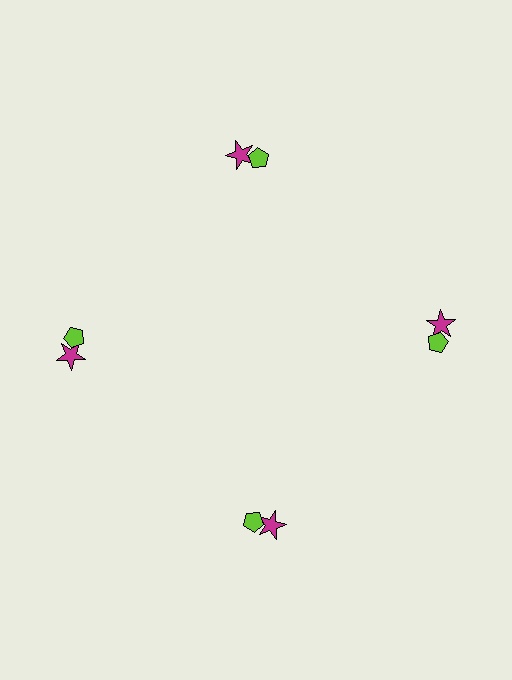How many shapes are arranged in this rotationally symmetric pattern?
There are 8 shapes, arranged in 4 groups of 2.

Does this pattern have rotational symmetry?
Yes, this pattern has 4-fold rotational symmetry. It looks the same after rotating 90 degrees around the center.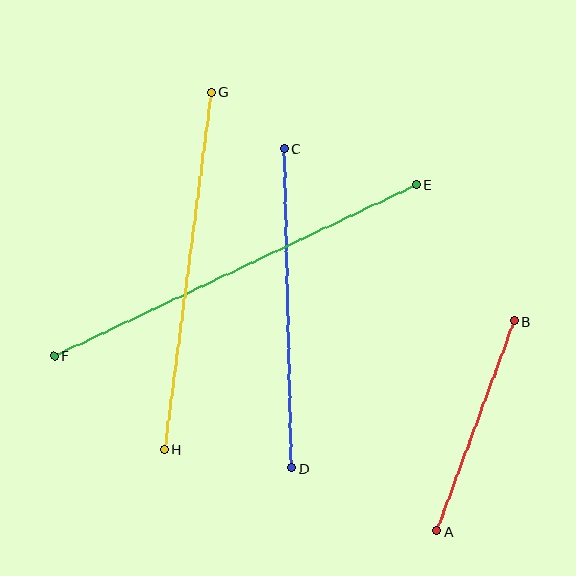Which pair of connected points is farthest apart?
Points E and F are farthest apart.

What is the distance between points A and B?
The distance is approximately 224 pixels.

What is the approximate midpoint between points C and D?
The midpoint is at approximately (288, 308) pixels.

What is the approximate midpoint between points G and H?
The midpoint is at approximately (188, 271) pixels.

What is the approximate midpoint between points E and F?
The midpoint is at approximately (235, 270) pixels.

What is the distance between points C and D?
The distance is approximately 320 pixels.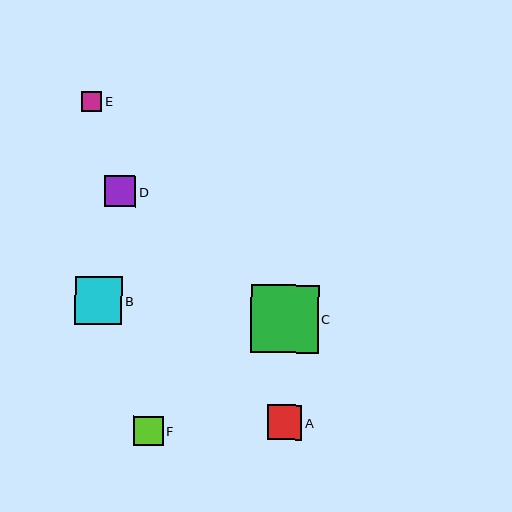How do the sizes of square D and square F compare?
Square D and square F are approximately the same size.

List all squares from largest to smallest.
From largest to smallest: C, B, A, D, F, E.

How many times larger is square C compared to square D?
Square C is approximately 2.2 times the size of square D.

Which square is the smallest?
Square E is the smallest with a size of approximately 20 pixels.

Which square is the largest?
Square C is the largest with a size of approximately 68 pixels.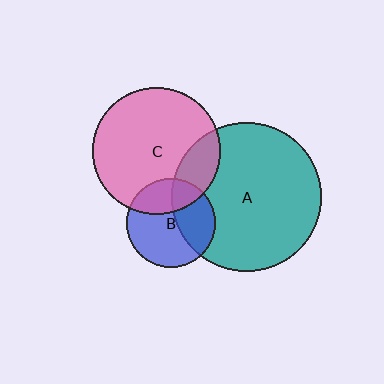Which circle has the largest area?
Circle A (teal).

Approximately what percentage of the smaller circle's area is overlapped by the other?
Approximately 30%.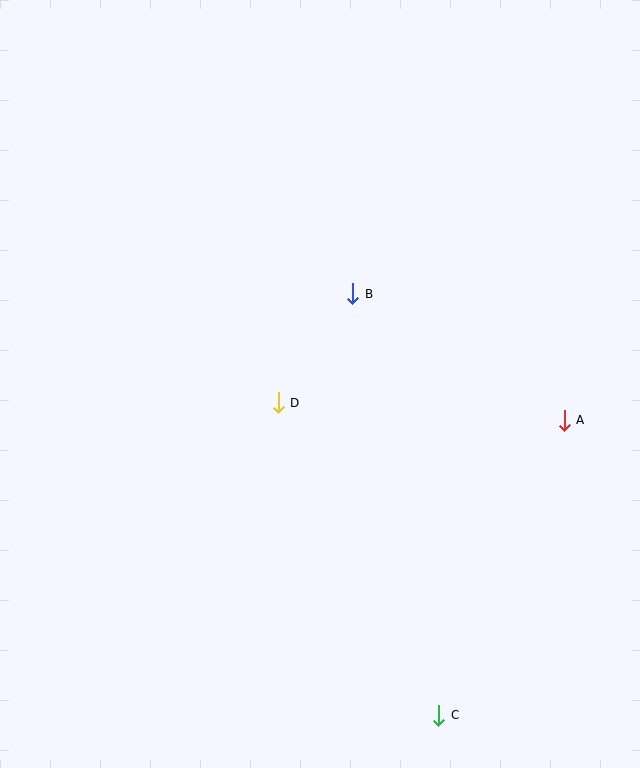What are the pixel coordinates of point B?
Point B is at (353, 294).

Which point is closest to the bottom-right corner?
Point C is closest to the bottom-right corner.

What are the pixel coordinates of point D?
Point D is at (278, 403).